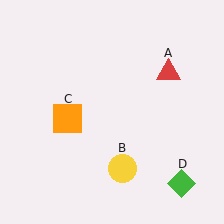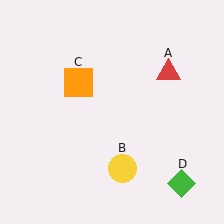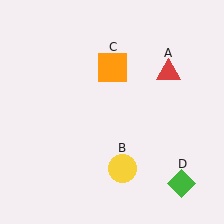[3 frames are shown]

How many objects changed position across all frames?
1 object changed position: orange square (object C).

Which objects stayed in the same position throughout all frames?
Red triangle (object A) and yellow circle (object B) and green diamond (object D) remained stationary.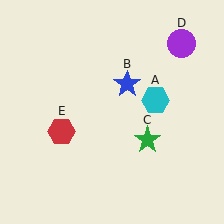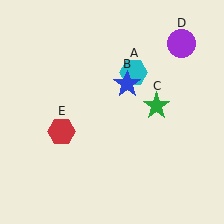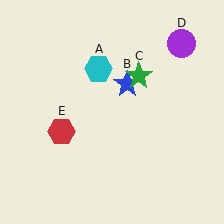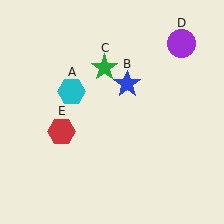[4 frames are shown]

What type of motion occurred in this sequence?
The cyan hexagon (object A), green star (object C) rotated counterclockwise around the center of the scene.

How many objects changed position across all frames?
2 objects changed position: cyan hexagon (object A), green star (object C).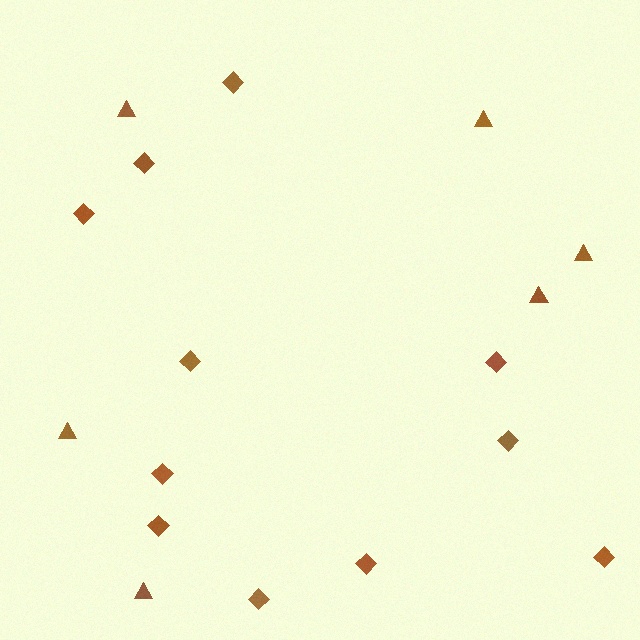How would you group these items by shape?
There are 2 groups: one group of triangles (6) and one group of diamonds (11).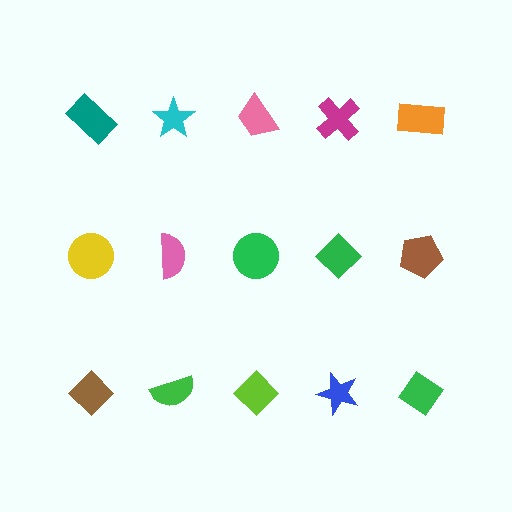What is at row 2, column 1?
A yellow circle.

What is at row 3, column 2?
A green semicircle.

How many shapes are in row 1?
5 shapes.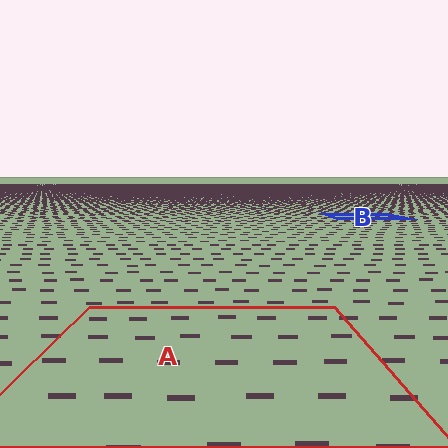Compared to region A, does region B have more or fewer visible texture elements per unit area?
Region B has more texture elements per unit area — they are packed more densely because it is farther away.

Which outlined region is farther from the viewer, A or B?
Region B is farther from the viewer — the texture elements inside it appear smaller and more densely packed.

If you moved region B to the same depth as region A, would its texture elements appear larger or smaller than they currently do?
They would appear larger. At a closer depth, the same texture elements are projected at a bigger on-screen size.